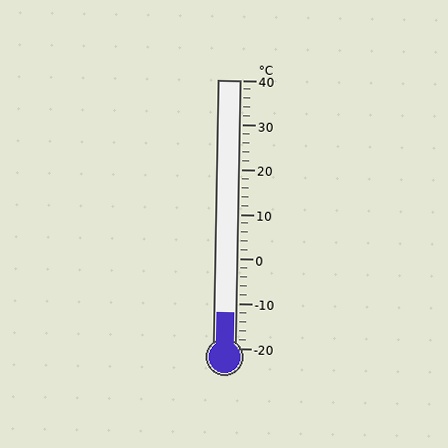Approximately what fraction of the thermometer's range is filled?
The thermometer is filled to approximately 15% of its range.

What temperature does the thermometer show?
The thermometer shows approximately -12°C.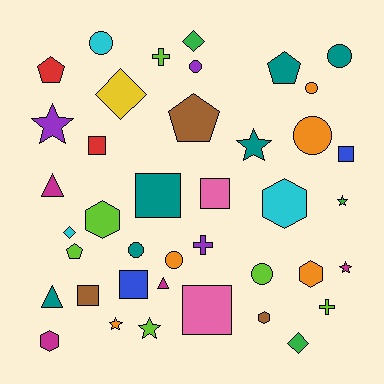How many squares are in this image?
There are 7 squares.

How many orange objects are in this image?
There are 5 orange objects.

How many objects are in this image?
There are 40 objects.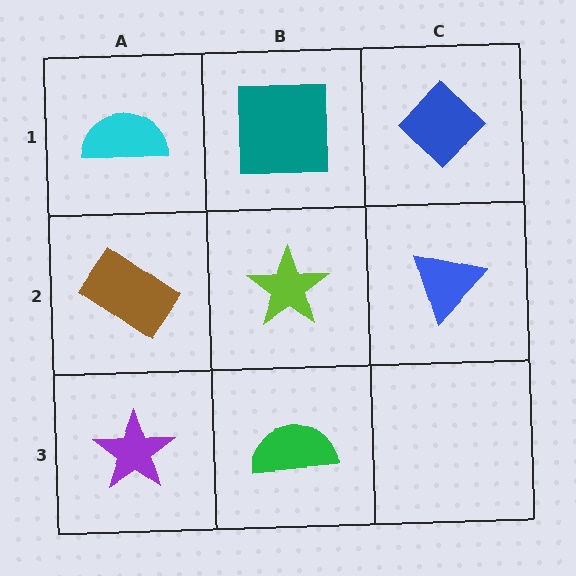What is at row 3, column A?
A purple star.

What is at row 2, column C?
A blue triangle.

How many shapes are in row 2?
3 shapes.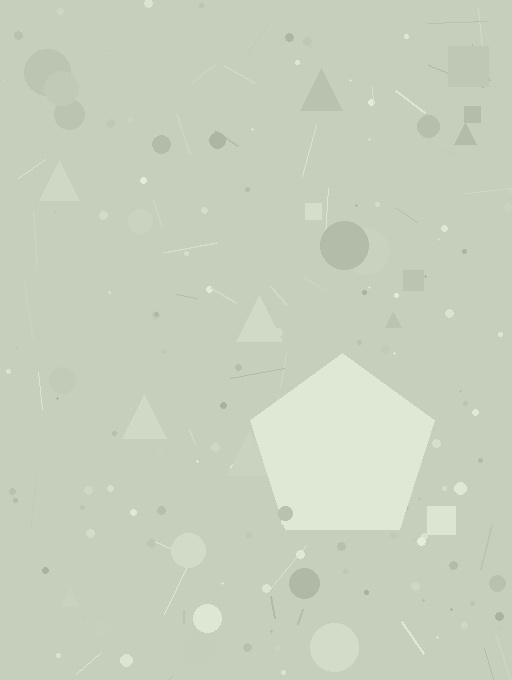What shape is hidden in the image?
A pentagon is hidden in the image.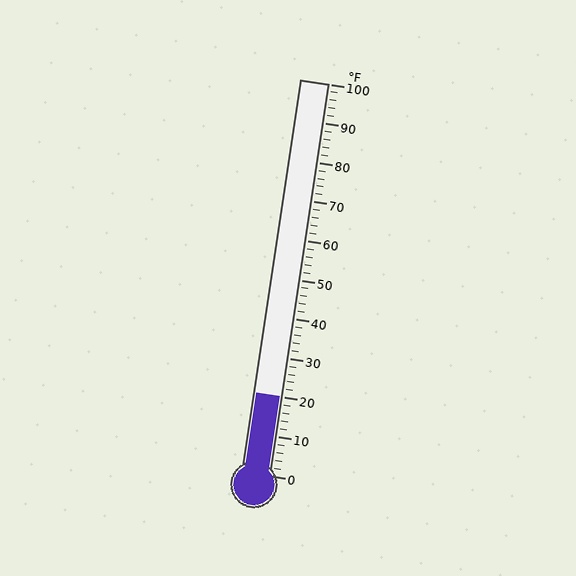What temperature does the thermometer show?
The thermometer shows approximately 20°F.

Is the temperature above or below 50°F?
The temperature is below 50°F.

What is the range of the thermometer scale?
The thermometer scale ranges from 0°F to 100°F.